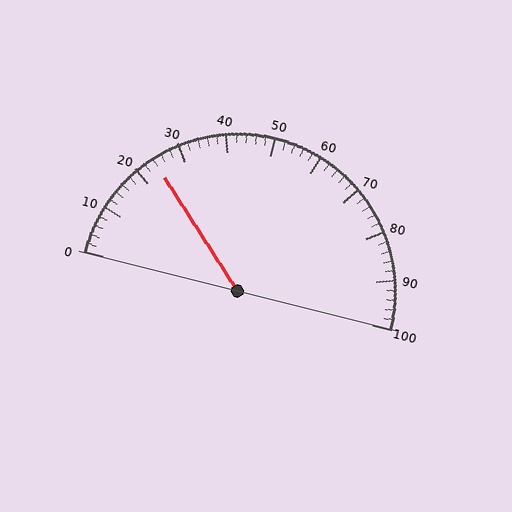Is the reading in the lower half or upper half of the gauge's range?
The reading is in the lower half of the range (0 to 100).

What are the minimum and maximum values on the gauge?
The gauge ranges from 0 to 100.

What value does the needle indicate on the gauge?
The needle indicates approximately 24.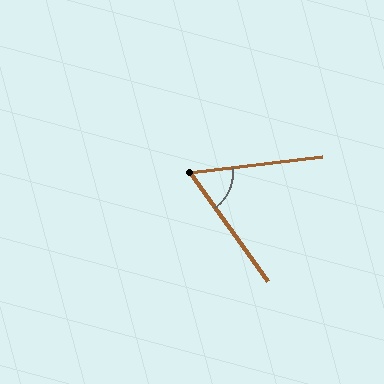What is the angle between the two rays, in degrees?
Approximately 61 degrees.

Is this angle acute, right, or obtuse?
It is acute.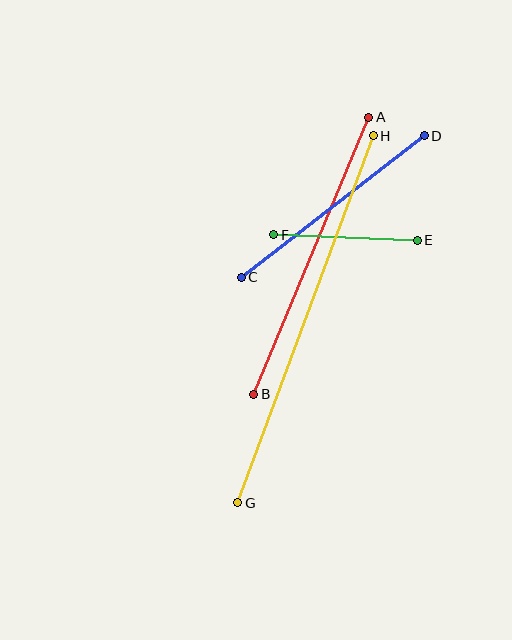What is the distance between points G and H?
The distance is approximately 391 pixels.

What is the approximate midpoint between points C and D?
The midpoint is at approximately (333, 207) pixels.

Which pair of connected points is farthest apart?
Points G and H are farthest apart.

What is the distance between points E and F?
The distance is approximately 143 pixels.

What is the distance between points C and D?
The distance is approximately 231 pixels.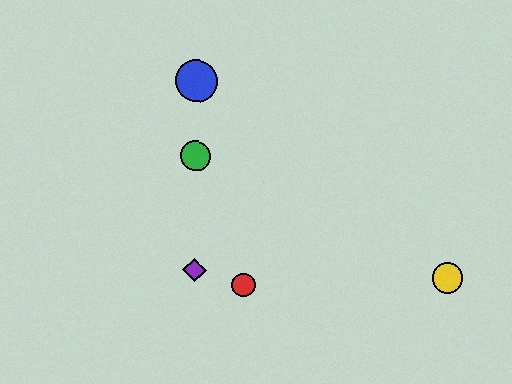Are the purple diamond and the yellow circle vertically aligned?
No, the purple diamond is at x≈194 and the yellow circle is at x≈448.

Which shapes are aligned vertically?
The blue circle, the green circle, the purple diamond are aligned vertically.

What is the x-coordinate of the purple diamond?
The purple diamond is at x≈194.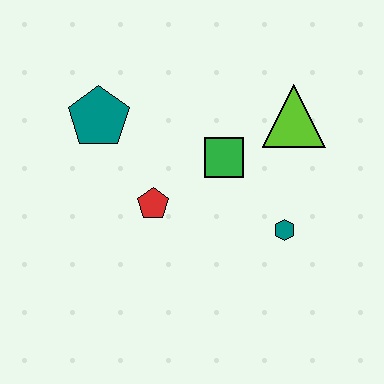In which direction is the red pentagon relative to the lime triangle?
The red pentagon is to the left of the lime triangle.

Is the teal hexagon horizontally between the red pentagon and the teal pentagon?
No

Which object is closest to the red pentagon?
The green square is closest to the red pentagon.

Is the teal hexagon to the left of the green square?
No